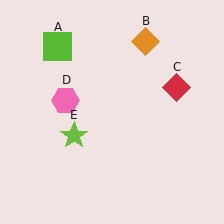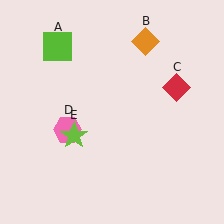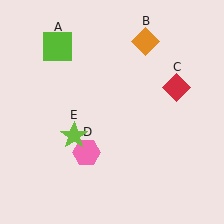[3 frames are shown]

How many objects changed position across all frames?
1 object changed position: pink hexagon (object D).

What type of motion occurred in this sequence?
The pink hexagon (object D) rotated counterclockwise around the center of the scene.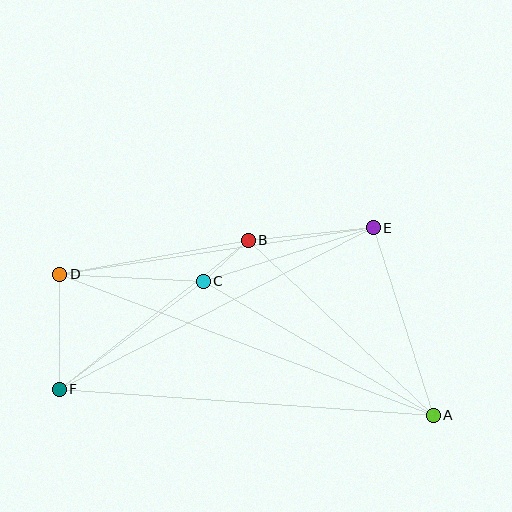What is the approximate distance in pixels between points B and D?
The distance between B and D is approximately 192 pixels.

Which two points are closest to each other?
Points B and C are closest to each other.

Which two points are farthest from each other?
Points A and D are farthest from each other.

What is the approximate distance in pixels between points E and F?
The distance between E and F is approximately 353 pixels.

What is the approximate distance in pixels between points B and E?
The distance between B and E is approximately 125 pixels.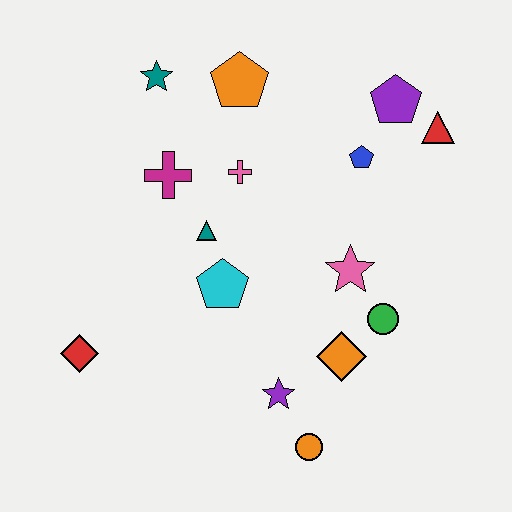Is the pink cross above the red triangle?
No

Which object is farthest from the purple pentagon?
The red diamond is farthest from the purple pentagon.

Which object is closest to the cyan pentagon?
The teal triangle is closest to the cyan pentagon.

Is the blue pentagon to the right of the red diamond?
Yes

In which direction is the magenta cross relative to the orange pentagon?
The magenta cross is below the orange pentagon.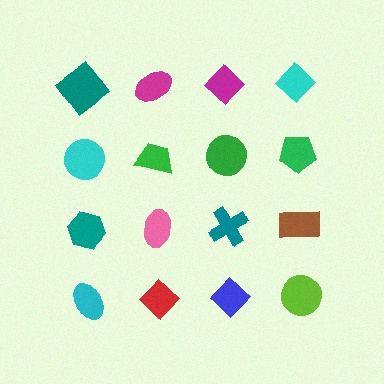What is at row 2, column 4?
A green pentagon.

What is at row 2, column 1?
A cyan circle.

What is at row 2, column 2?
A green trapezoid.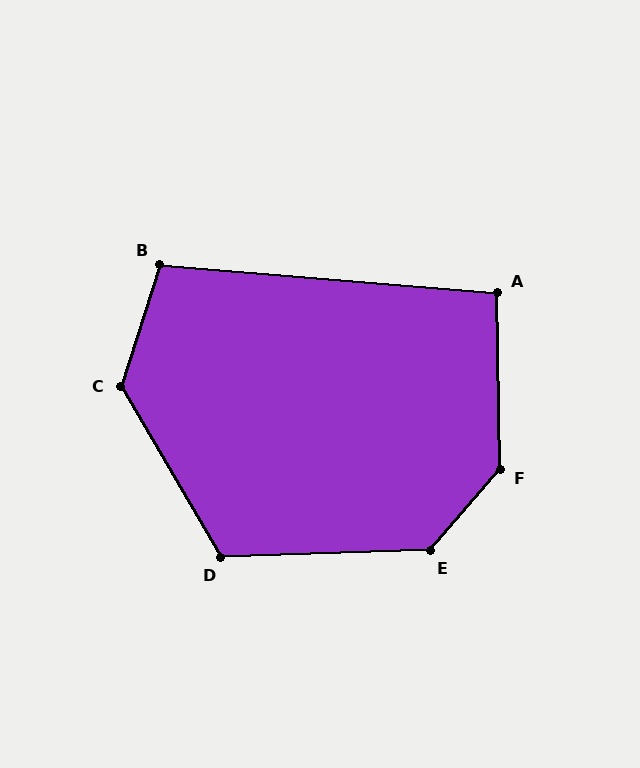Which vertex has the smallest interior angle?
A, at approximately 96 degrees.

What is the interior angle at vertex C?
Approximately 132 degrees (obtuse).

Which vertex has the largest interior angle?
F, at approximately 138 degrees.